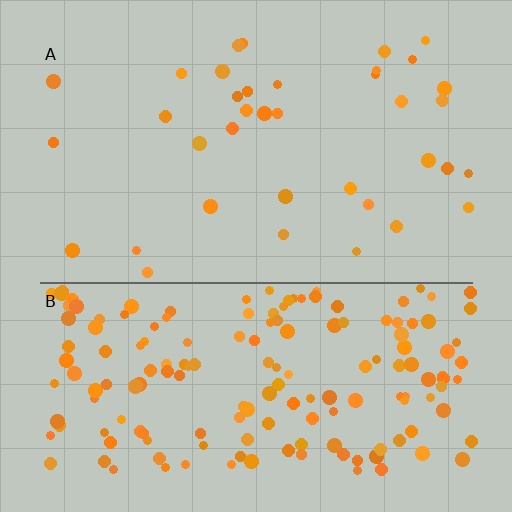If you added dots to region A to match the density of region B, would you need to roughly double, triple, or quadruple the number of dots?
Approximately quadruple.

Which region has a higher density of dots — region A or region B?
B (the bottom).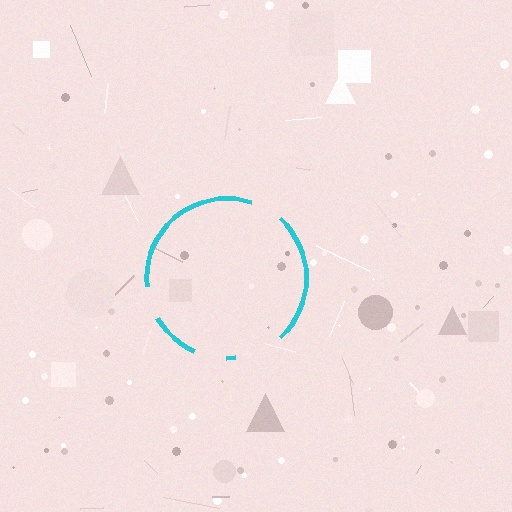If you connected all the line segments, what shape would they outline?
They would outline a circle.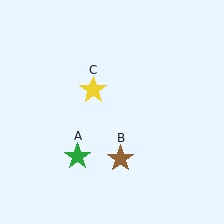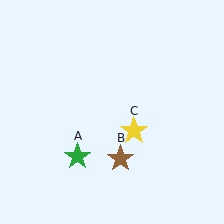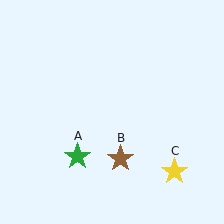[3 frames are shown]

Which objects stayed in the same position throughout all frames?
Green star (object A) and brown star (object B) remained stationary.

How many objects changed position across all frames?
1 object changed position: yellow star (object C).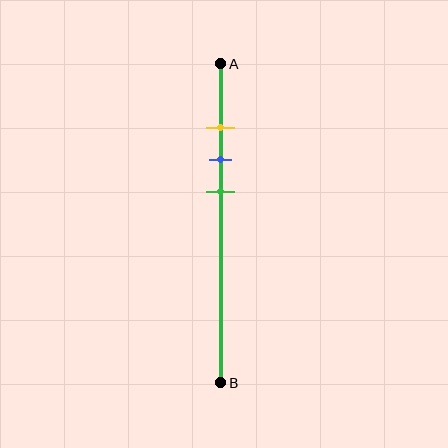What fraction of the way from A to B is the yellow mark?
The yellow mark is approximately 20% (0.2) of the way from A to B.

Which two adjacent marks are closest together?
The yellow and blue marks are the closest adjacent pair.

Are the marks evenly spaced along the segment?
Yes, the marks are approximately evenly spaced.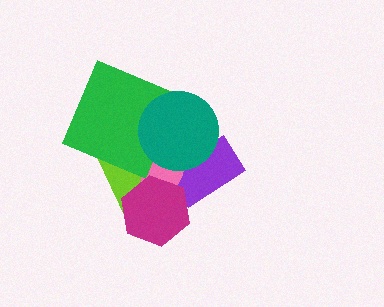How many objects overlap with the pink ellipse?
5 objects overlap with the pink ellipse.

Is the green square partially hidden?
Yes, it is partially covered by another shape.